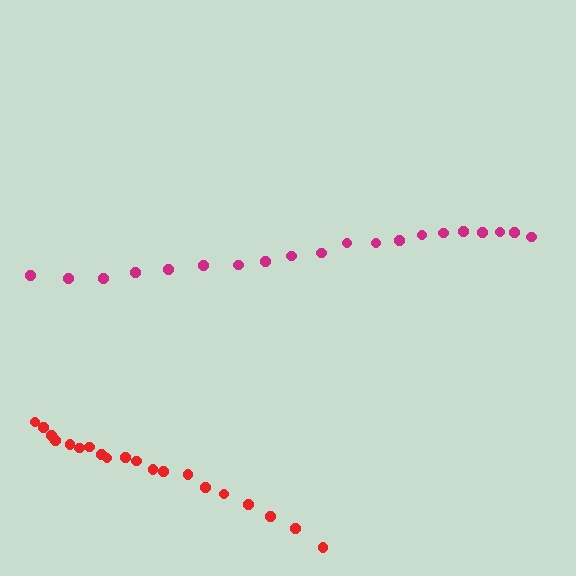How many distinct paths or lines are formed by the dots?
There are 2 distinct paths.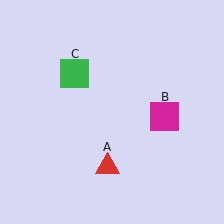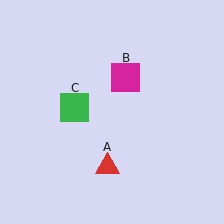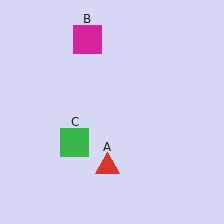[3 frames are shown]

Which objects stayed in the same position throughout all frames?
Red triangle (object A) remained stationary.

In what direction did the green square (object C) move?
The green square (object C) moved down.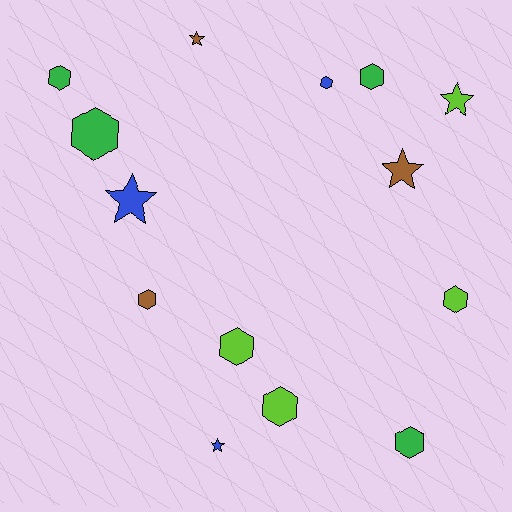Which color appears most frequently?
Green, with 4 objects.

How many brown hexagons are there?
There is 1 brown hexagon.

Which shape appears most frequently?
Hexagon, with 9 objects.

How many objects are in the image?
There are 14 objects.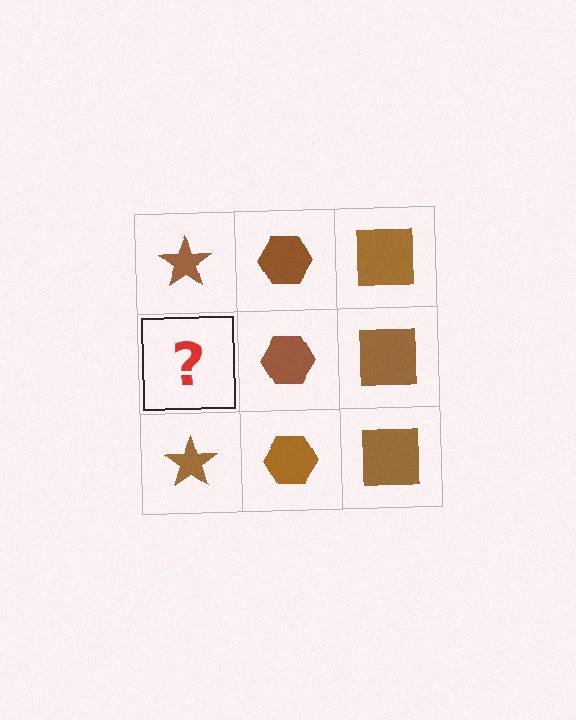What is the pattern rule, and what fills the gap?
The rule is that each column has a consistent shape. The gap should be filled with a brown star.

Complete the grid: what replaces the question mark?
The question mark should be replaced with a brown star.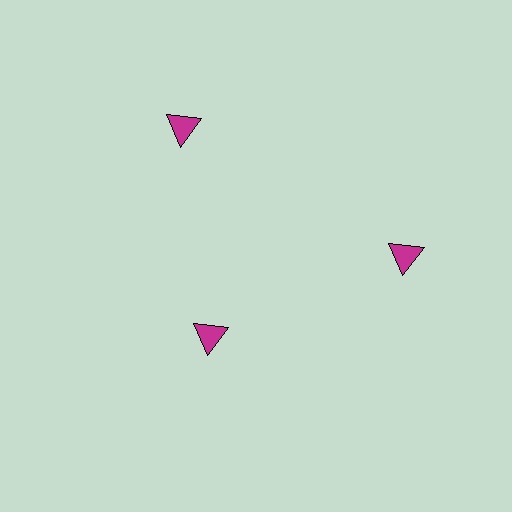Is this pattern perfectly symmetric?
No. The 3 magenta triangles are arranged in a ring, but one element near the 7 o'clock position is pulled inward toward the center, breaking the 3-fold rotational symmetry.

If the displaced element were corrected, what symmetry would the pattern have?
It would have 3-fold rotational symmetry — the pattern would map onto itself every 120 degrees.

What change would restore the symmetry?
The symmetry would be restored by moving it outward, back onto the ring so that all 3 triangles sit at equal angles and equal distance from the center.